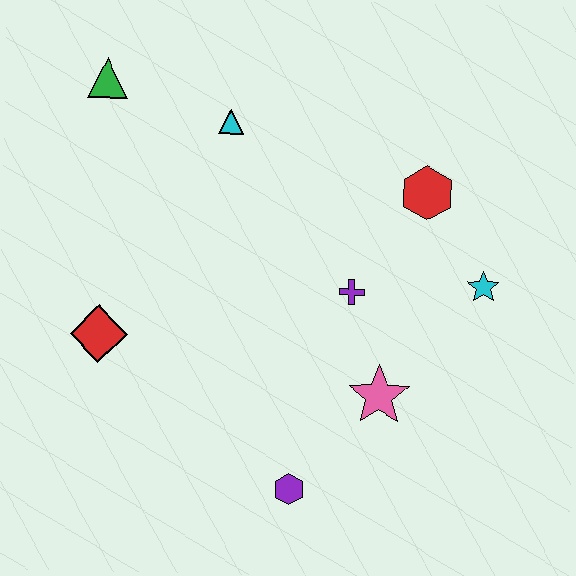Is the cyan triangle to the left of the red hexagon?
Yes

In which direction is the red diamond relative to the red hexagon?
The red diamond is to the left of the red hexagon.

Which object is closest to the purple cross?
The pink star is closest to the purple cross.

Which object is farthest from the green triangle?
The purple hexagon is farthest from the green triangle.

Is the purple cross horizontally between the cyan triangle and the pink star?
Yes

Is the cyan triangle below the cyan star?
No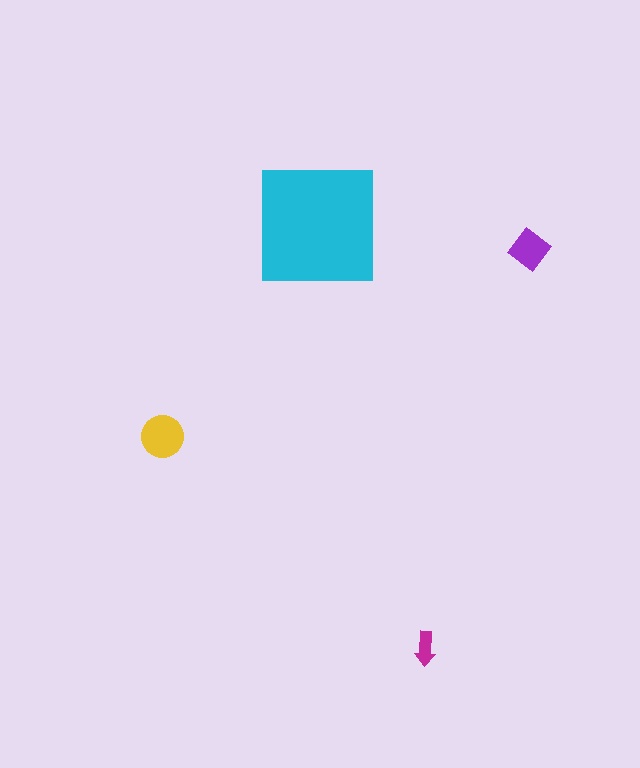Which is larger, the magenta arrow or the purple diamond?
The purple diamond.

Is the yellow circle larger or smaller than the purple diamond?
Larger.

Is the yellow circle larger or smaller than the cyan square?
Smaller.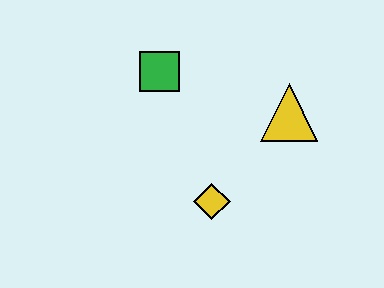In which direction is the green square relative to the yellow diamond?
The green square is above the yellow diamond.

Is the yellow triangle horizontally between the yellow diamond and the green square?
No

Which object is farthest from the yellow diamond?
The green square is farthest from the yellow diamond.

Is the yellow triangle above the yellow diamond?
Yes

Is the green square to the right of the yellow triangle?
No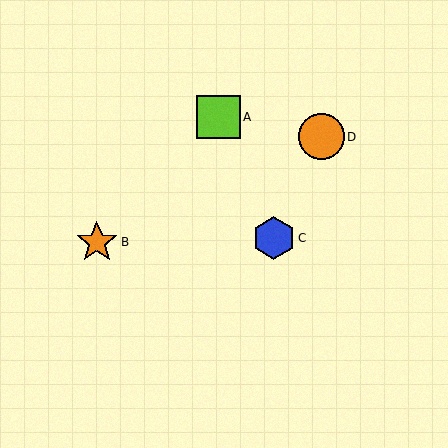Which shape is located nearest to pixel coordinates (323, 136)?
The orange circle (labeled D) at (322, 137) is nearest to that location.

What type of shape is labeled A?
Shape A is a lime square.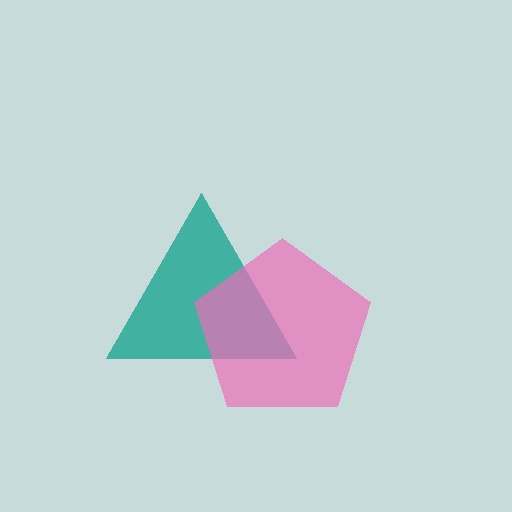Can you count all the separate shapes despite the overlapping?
Yes, there are 2 separate shapes.